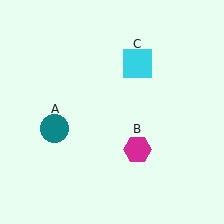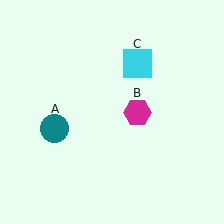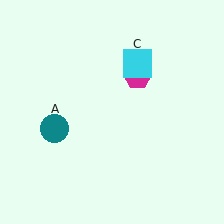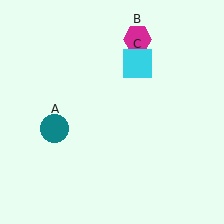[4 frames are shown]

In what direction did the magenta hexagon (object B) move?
The magenta hexagon (object B) moved up.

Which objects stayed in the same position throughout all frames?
Teal circle (object A) and cyan square (object C) remained stationary.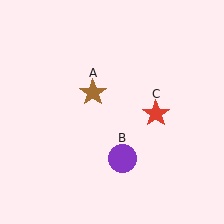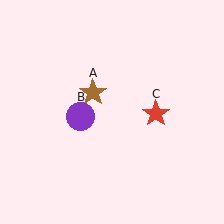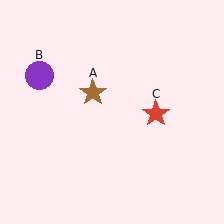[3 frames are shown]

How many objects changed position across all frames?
1 object changed position: purple circle (object B).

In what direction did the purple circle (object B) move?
The purple circle (object B) moved up and to the left.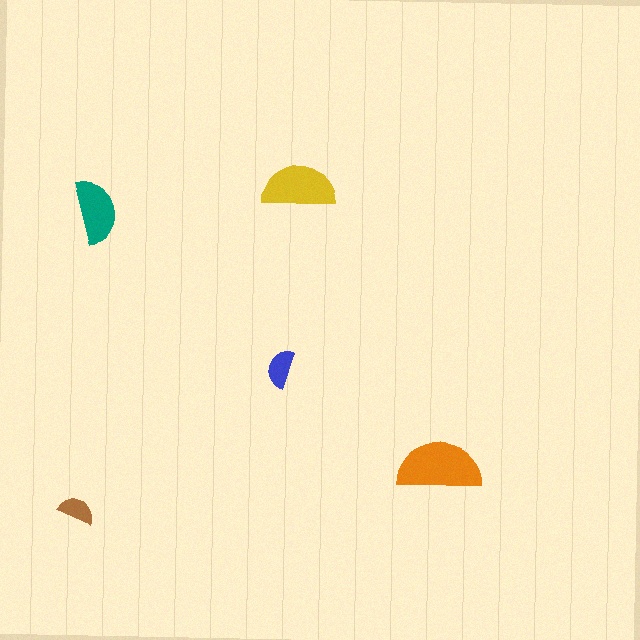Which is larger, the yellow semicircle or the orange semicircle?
The orange one.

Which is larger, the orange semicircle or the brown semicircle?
The orange one.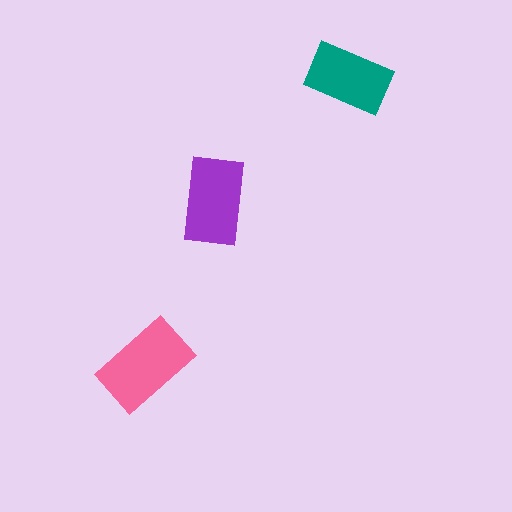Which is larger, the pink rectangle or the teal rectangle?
The pink one.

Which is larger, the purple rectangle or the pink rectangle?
The pink one.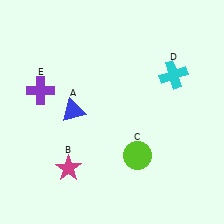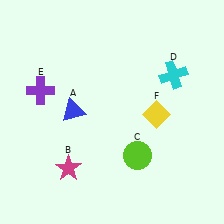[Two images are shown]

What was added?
A yellow diamond (F) was added in Image 2.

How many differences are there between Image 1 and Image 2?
There is 1 difference between the two images.